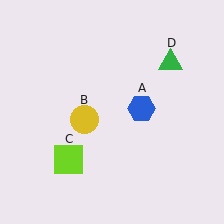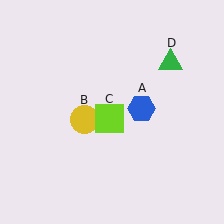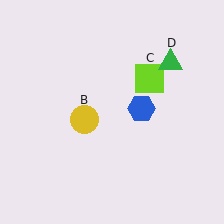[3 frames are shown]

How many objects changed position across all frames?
1 object changed position: lime square (object C).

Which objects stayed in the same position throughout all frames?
Blue hexagon (object A) and yellow circle (object B) and green triangle (object D) remained stationary.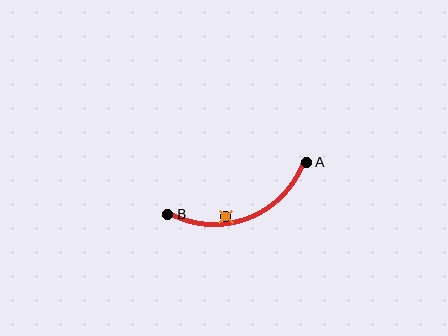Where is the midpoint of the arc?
The arc midpoint is the point on the curve farthest from the straight line joining A and B. It sits below that line.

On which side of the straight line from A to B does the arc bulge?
The arc bulges below the straight line connecting A and B.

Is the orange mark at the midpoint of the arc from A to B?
No — the orange mark does not lie on the arc at all. It sits slightly inside the curve.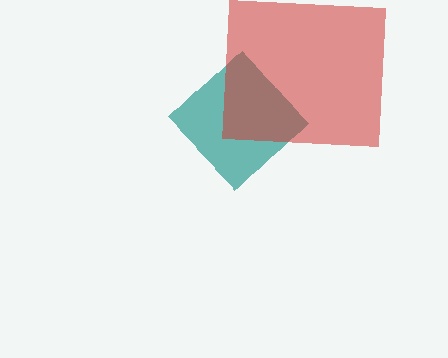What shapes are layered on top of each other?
The layered shapes are: a teal diamond, a red square.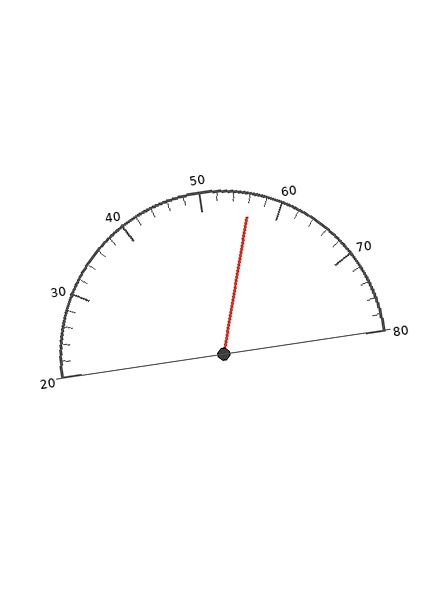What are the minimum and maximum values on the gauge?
The gauge ranges from 20 to 80.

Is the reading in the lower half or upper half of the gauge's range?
The reading is in the upper half of the range (20 to 80).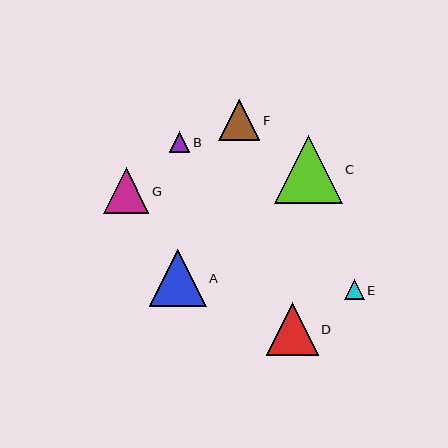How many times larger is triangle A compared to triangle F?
Triangle A is approximately 1.4 times the size of triangle F.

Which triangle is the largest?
Triangle C is the largest with a size of approximately 68 pixels.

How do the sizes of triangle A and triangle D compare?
Triangle A and triangle D are approximately the same size.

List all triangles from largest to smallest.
From largest to smallest: C, A, D, G, F, B, E.